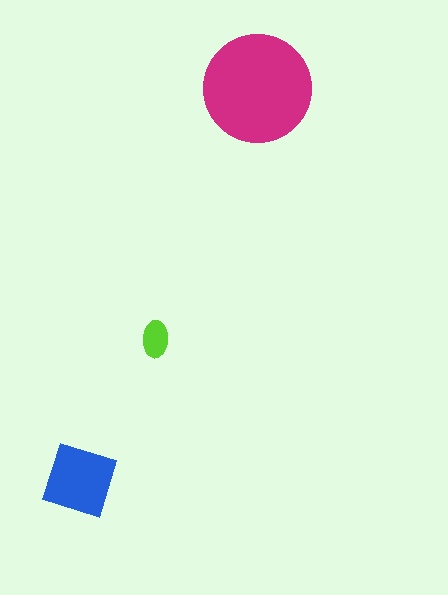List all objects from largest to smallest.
The magenta circle, the blue diamond, the lime ellipse.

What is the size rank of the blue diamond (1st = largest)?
2nd.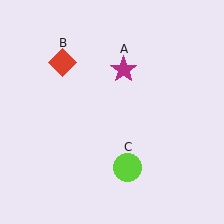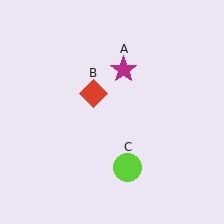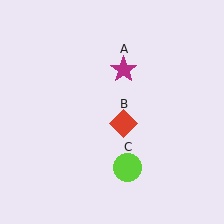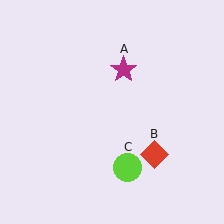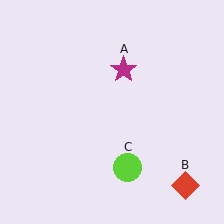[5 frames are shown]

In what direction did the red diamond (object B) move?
The red diamond (object B) moved down and to the right.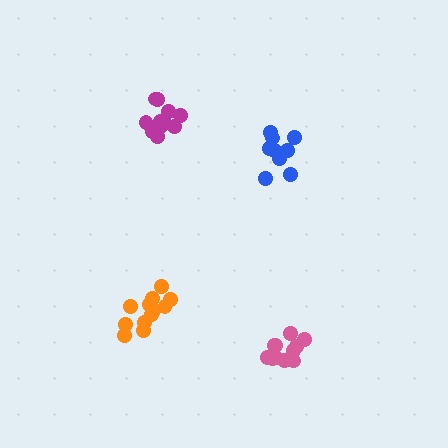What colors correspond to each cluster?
The clusters are colored: magenta, pink, orange, blue.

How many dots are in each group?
Group 1: 12 dots, Group 2: 11 dots, Group 3: 12 dots, Group 4: 9 dots (44 total).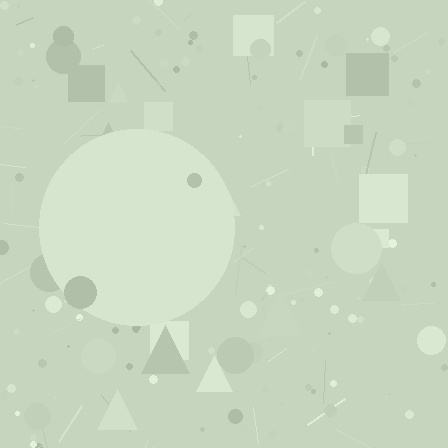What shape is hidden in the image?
A circle is hidden in the image.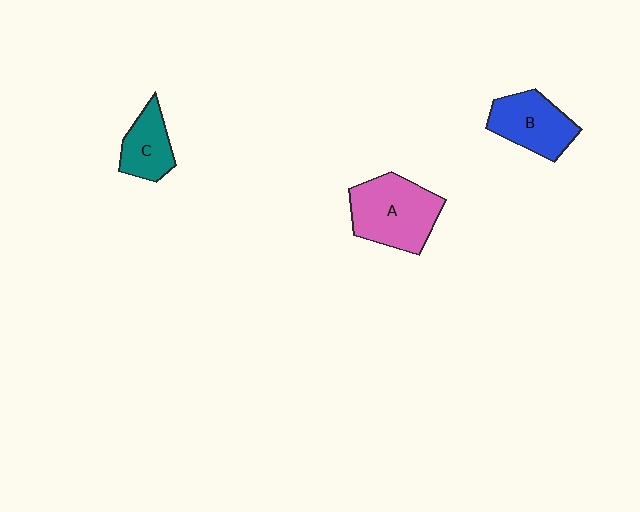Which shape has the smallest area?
Shape C (teal).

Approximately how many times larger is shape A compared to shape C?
Approximately 1.8 times.